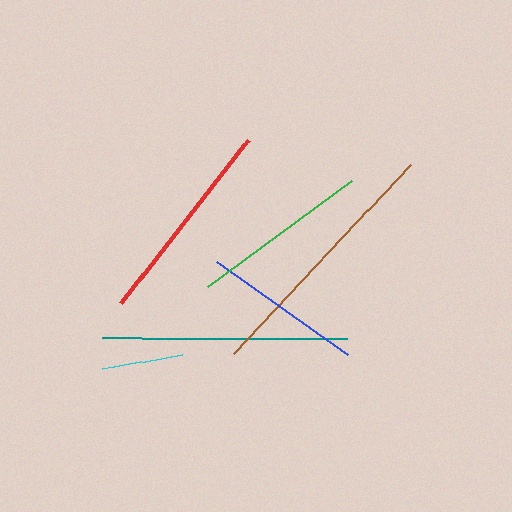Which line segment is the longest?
The brown line is the longest at approximately 260 pixels.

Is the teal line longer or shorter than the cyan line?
The teal line is longer than the cyan line.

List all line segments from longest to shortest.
From longest to shortest: brown, teal, red, green, blue, cyan.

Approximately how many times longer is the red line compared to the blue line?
The red line is approximately 1.3 times the length of the blue line.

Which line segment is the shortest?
The cyan line is the shortest at approximately 80 pixels.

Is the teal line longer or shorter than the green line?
The teal line is longer than the green line.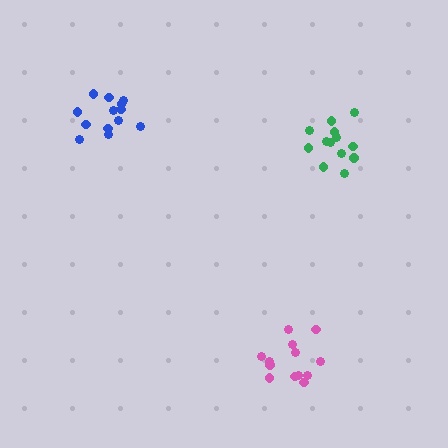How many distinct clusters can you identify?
There are 3 distinct clusters.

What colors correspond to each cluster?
The clusters are colored: green, pink, blue.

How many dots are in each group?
Group 1: 13 dots, Group 2: 13 dots, Group 3: 13 dots (39 total).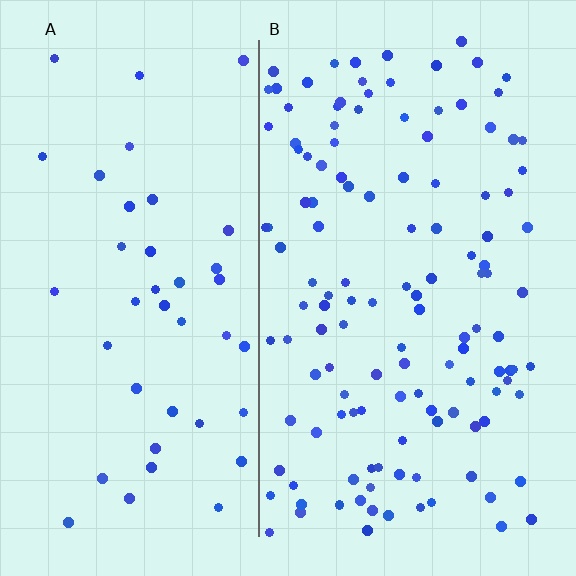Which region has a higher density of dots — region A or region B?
B (the right).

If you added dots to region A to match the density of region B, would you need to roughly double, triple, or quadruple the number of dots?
Approximately triple.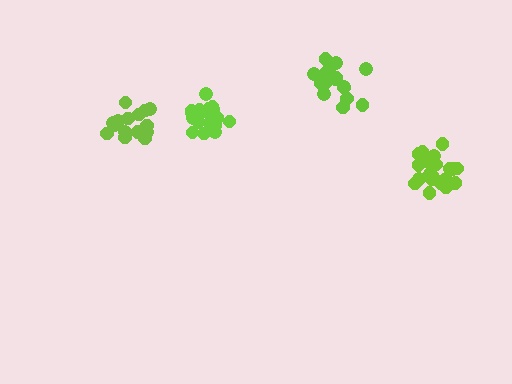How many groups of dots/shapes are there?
There are 4 groups.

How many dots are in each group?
Group 1: 20 dots, Group 2: 21 dots, Group 3: 18 dots, Group 4: 15 dots (74 total).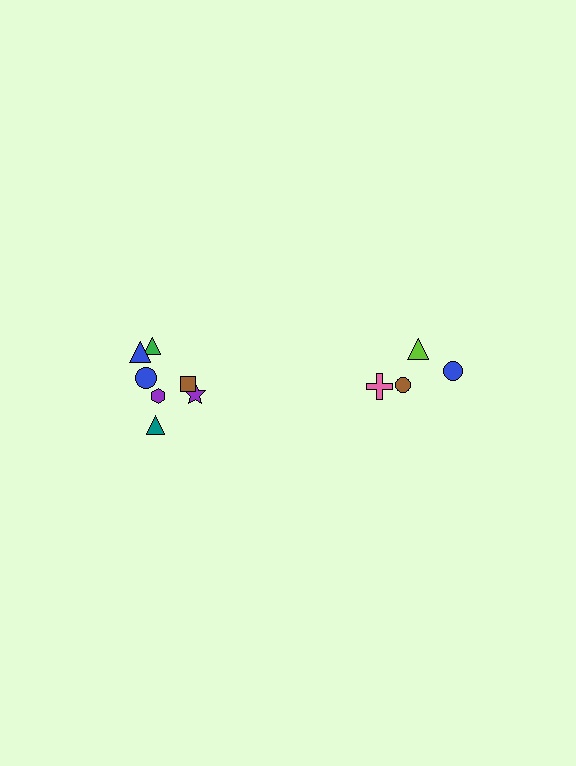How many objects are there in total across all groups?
There are 11 objects.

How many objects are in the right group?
There are 4 objects.